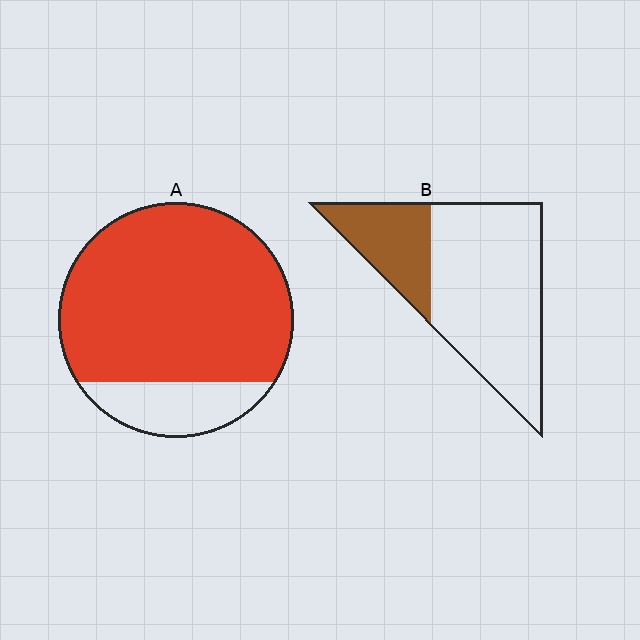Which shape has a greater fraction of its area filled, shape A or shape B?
Shape A.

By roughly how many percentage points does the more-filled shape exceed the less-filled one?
By roughly 55 percentage points (A over B).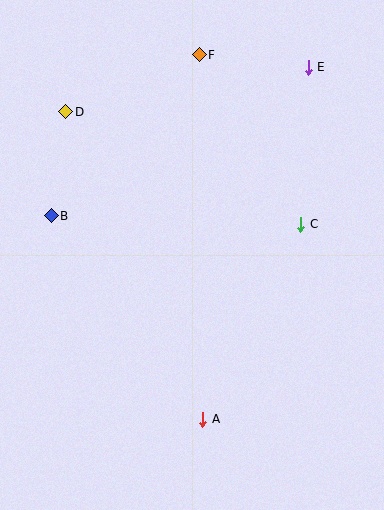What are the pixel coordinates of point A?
Point A is at (203, 419).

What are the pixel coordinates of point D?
Point D is at (66, 112).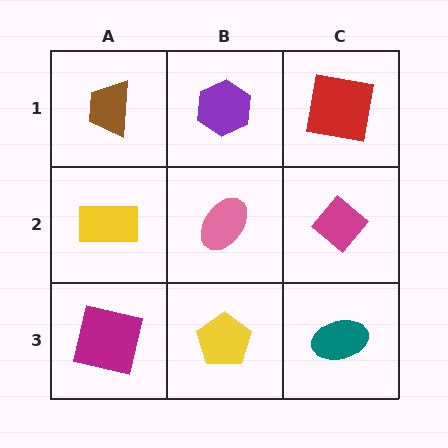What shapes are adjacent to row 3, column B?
A pink ellipse (row 2, column B), a magenta square (row 3, column A), a teal ellipse (row 3, column C).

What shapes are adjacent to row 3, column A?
A yellow rectangle (row 2, column A), a yellow pentagon (row 3, column B).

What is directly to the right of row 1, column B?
A red square.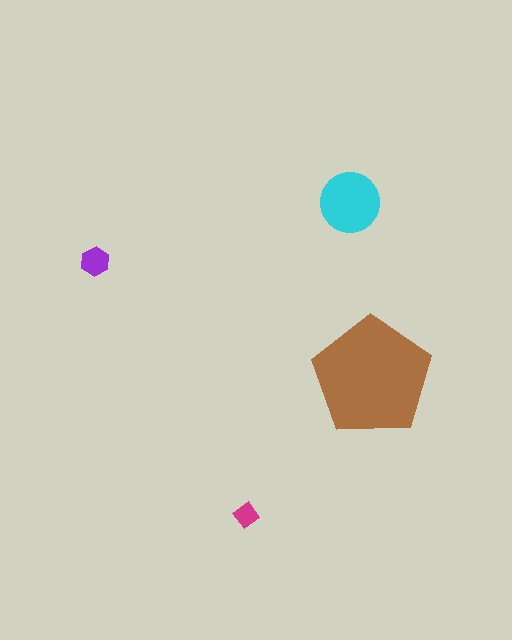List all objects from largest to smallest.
The brown pentagon, the cyan circle, the purple hexagon, the magenta diamond.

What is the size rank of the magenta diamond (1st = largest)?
4th.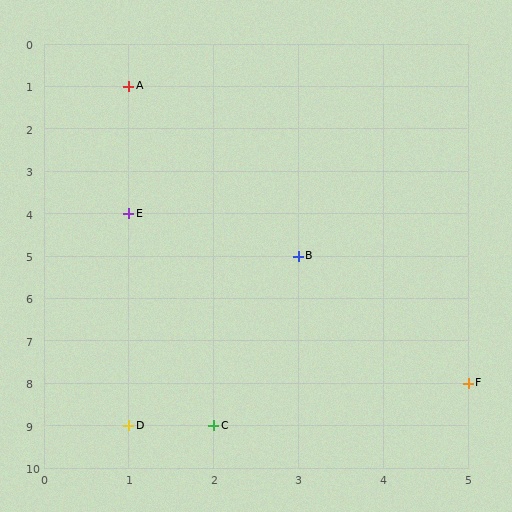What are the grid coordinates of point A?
Point A is at grid coordinates (1, 1).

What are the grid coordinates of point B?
Point B is at grid coordinates (3, 5).